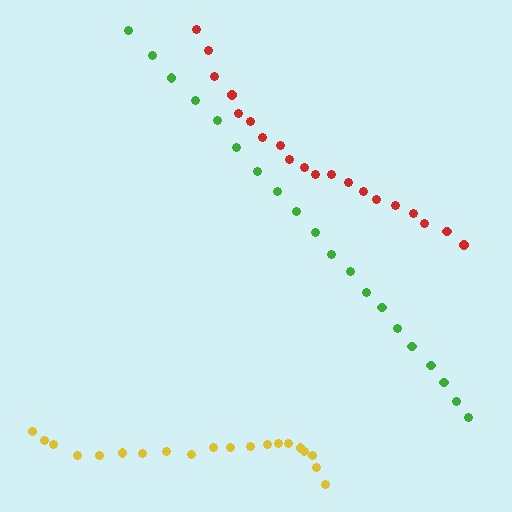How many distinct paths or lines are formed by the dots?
There are 3 distinct paths.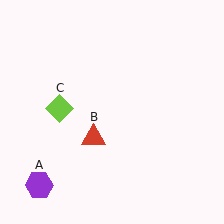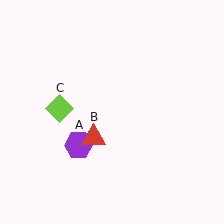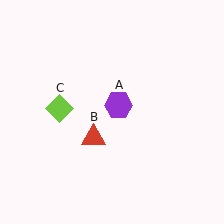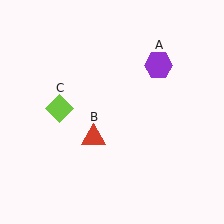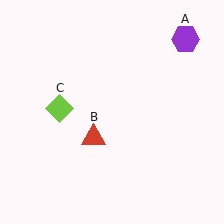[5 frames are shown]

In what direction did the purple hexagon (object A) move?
The purple hexagon (object A) moved up and to the right.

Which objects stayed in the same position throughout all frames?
Red triangle (object B) and lime diamond (object C) remained stationary.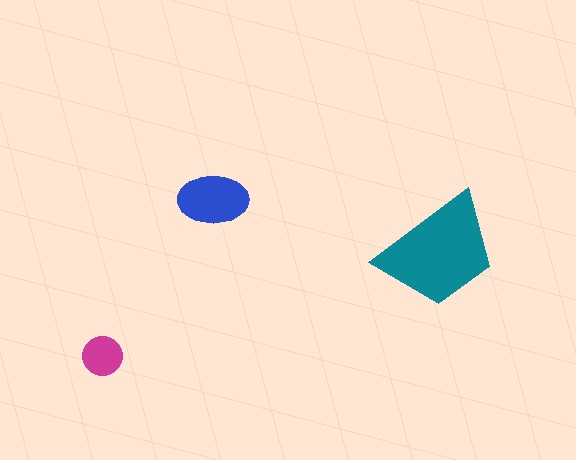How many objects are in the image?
There are 3 objects in the image.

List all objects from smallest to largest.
The magenta circle, the blue ellipse, the teal trapezoid.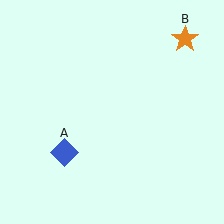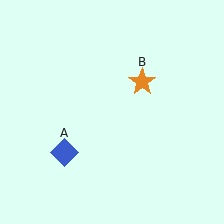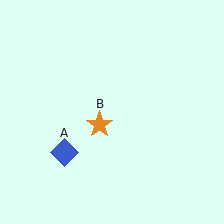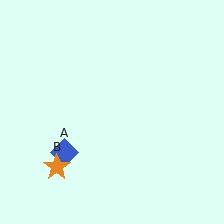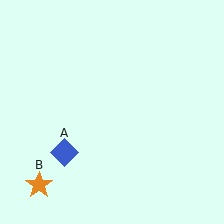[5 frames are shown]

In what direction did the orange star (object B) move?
The orange star (object B) moved down and to the left.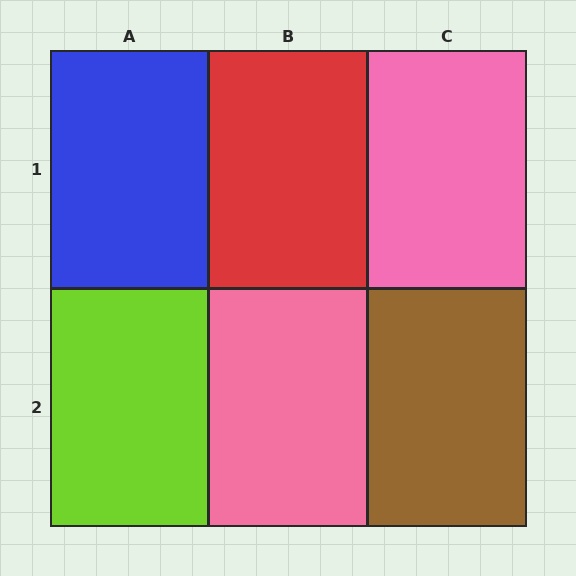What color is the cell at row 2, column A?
Lime.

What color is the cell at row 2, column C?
Brown.